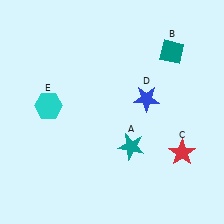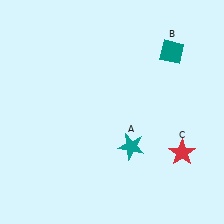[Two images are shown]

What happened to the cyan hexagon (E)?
The cyan hexagon (E) was removed in Image 2. It was in the top-left area of Image 1.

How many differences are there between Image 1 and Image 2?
There are 2 differences between the two images.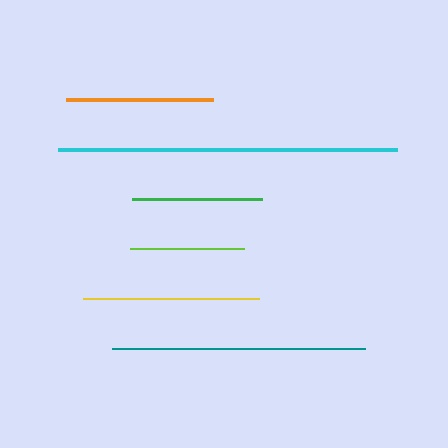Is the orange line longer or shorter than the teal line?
The teal line is longer than the orange line.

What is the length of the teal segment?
The teal segment is approximately 254 pixels long.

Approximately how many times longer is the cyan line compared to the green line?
The cyan line is approximately 2.6 times the length of the green line.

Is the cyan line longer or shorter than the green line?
The cyan line is longer than the green line.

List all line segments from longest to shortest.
From longest to shortest: cyan, teal, yellow, orange, green, lime.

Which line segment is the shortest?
The lime line is the shortest at approximately 114 pixels.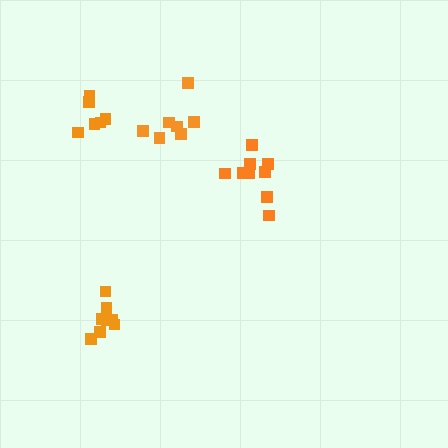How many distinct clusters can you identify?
There are 4 distinct clusters.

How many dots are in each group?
Group 1: 9 dots, Group 2: 6 dots, Group 3: 8 dots, Group 4: 7 dots (30 total).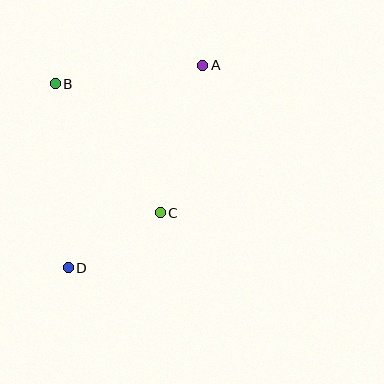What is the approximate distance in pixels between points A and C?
The distance between A and C is approximately 153 pixels.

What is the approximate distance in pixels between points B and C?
The distance between B and C is approximately 166 pixels.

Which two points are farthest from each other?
Points A and D are farthest from each other.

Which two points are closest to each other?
Points C and D are closest to each other.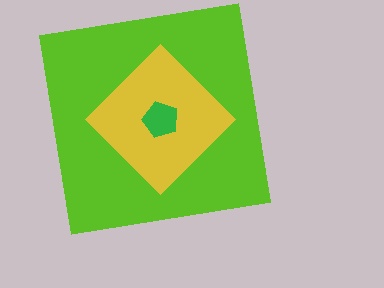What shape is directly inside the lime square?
The yellow diamond.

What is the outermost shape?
The lime square.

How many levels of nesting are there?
3.